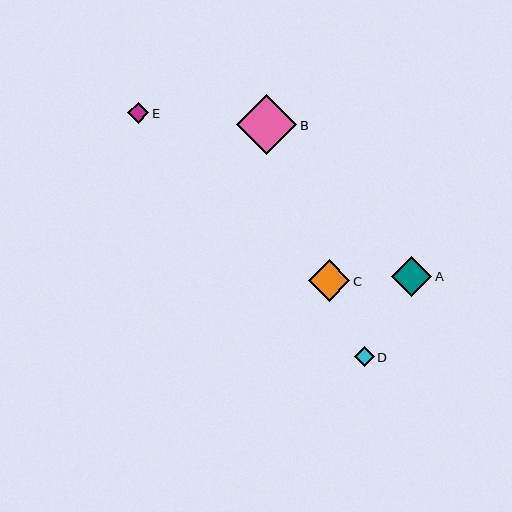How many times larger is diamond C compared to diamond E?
Diamond C is approximately 1.9 times the size of diamond E.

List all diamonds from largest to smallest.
From largest to smallest: B, C, A, E, D.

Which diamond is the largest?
Diamond B is the largest with a size of approximately 60 pixels.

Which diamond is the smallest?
Diamond D is the smallest with a size of approximately 20 pixels.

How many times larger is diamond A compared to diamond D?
Diamond A is approximately 2.0 times the size of diamond D.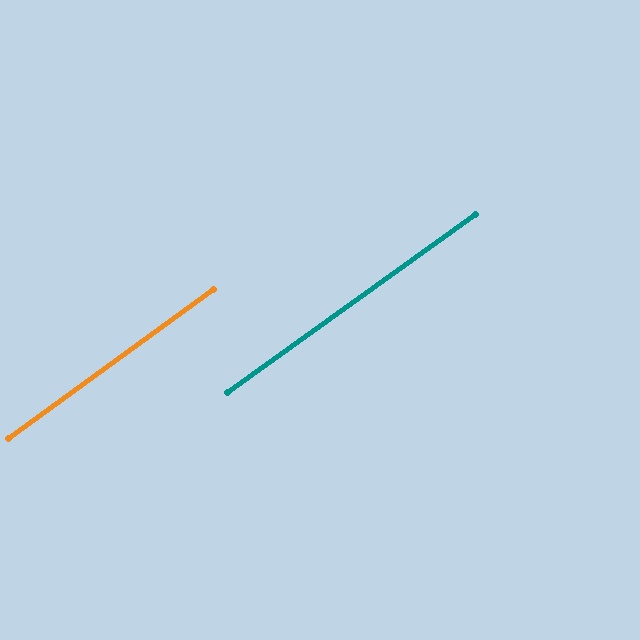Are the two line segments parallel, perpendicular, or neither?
Parallel — their directions differ by only 0.3°.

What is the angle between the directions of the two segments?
Approximately 0 degrees.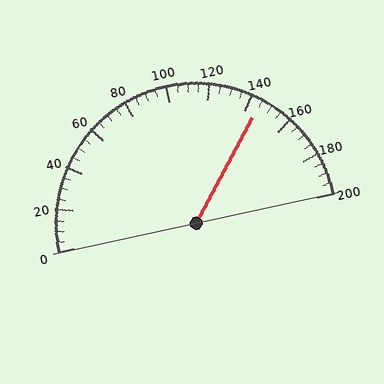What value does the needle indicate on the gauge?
The needle indicates approximately 145.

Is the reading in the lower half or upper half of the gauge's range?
The reading is in the upper half of the range (0 to 200).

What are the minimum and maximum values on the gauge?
The gauge ranges from 0 to 200.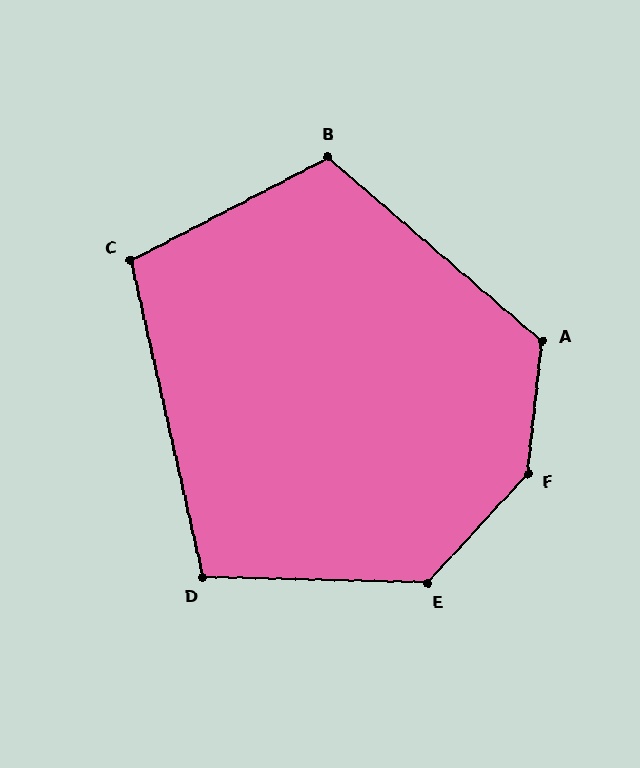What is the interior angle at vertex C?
Approximately 105 degrees (obtuse).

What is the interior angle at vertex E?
Approximately 131 degrees (obtuse).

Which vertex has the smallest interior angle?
D, at approximately 104 degrees.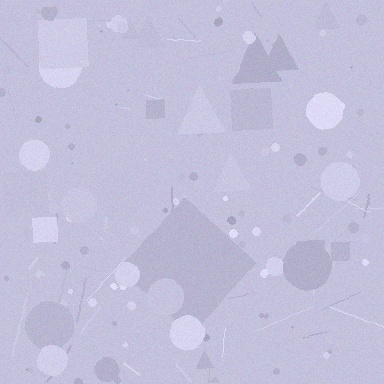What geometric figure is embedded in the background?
A diamond is embedded in the background.